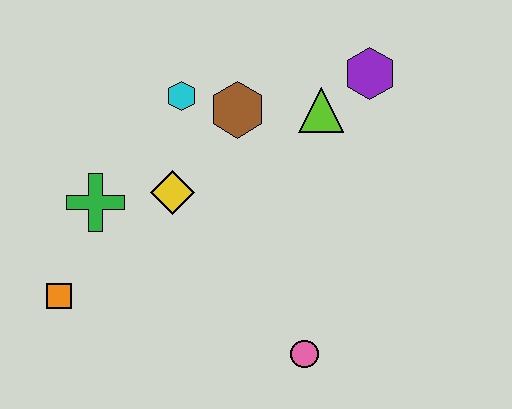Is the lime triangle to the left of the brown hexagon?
No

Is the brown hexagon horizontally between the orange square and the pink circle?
Yes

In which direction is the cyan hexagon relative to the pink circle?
The cyan hexagon is above the pink circle.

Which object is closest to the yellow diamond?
The green cross is closest to the yellow diamond.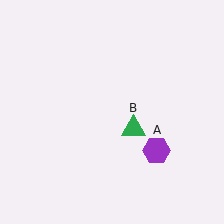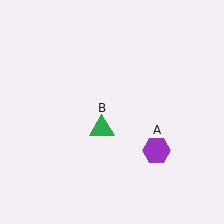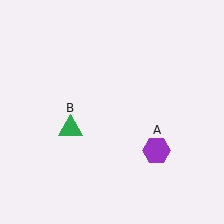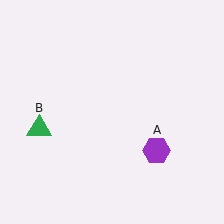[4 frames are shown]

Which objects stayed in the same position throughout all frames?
Purple hexagon (object A) remained stationary.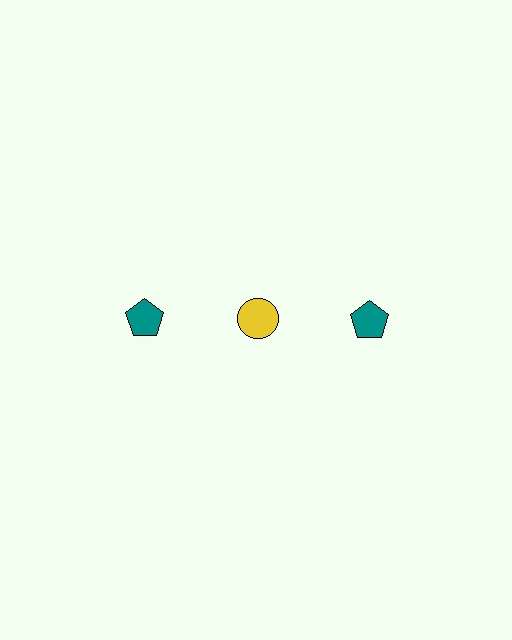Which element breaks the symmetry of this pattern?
The yellow circle in the top row, second from left column breaks the symmetry. All other shapes are teal pentagons.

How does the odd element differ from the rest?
It differs in both color (yellow instead of teal) and shape (circle instead of pentagon).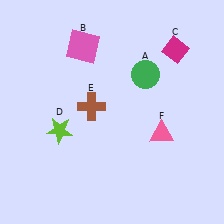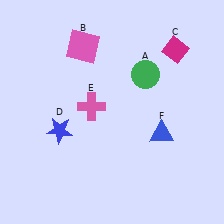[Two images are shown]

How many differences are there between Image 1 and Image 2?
There are 3 differences between the two images.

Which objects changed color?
D changed from lime to blue. E changed from brown to pink. F changed from pink to blue.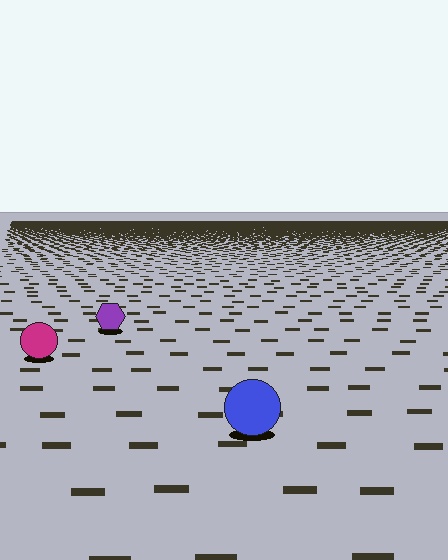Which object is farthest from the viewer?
The purple hexagon is farthest from the viewer. It appears smaller and the ground texture around it is denser.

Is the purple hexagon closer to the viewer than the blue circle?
No. The blue circle is closer — you can tell from the texture gradient: the ground texture is coarser near it.